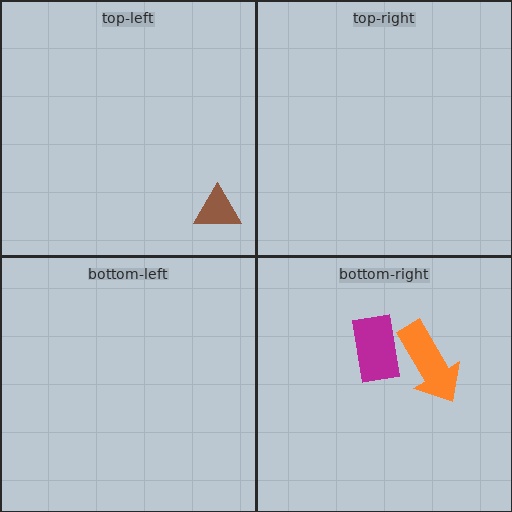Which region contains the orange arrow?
The bottom-right region.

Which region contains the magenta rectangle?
The bottom-right region.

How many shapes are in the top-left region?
1.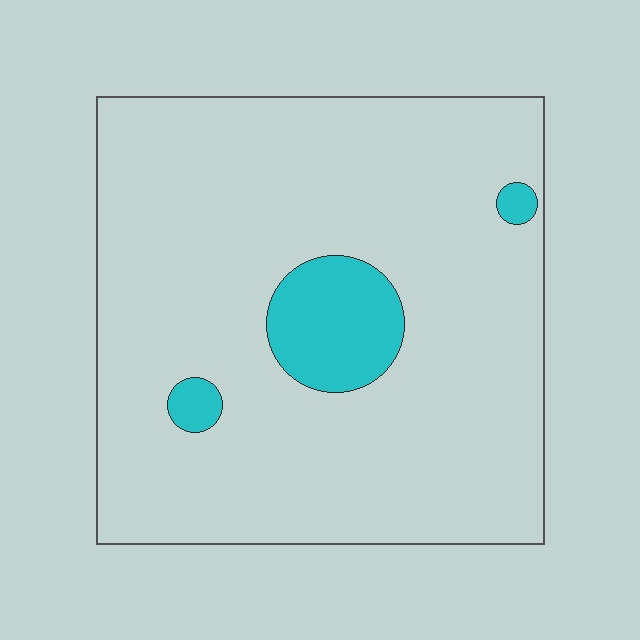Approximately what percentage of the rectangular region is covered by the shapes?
Approximately 10%.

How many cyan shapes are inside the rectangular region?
3.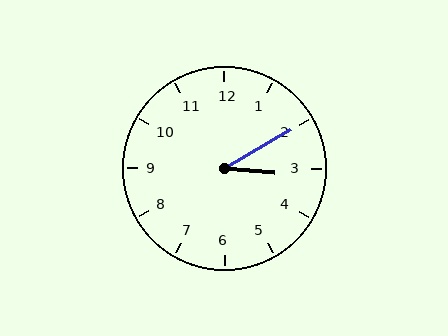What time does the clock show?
3:10.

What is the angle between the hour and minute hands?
Approximately 35 degrees.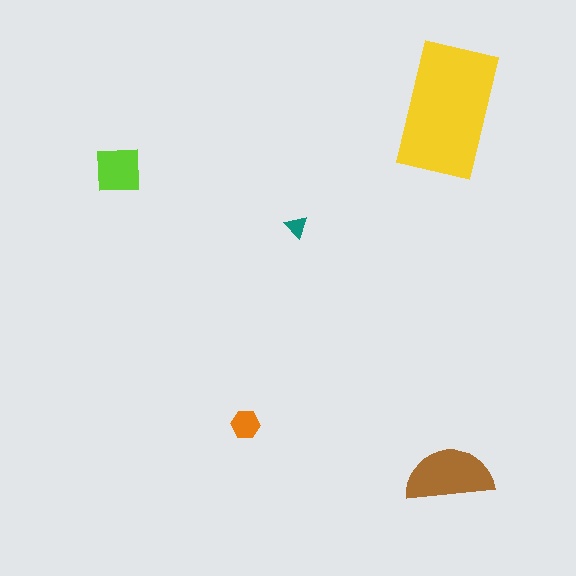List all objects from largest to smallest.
The yellow rectangle, the brown semicircle, the lime square, the orange hexagon, the teal triangle.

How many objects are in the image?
There are 5 objects in the image.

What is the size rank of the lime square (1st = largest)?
3rd.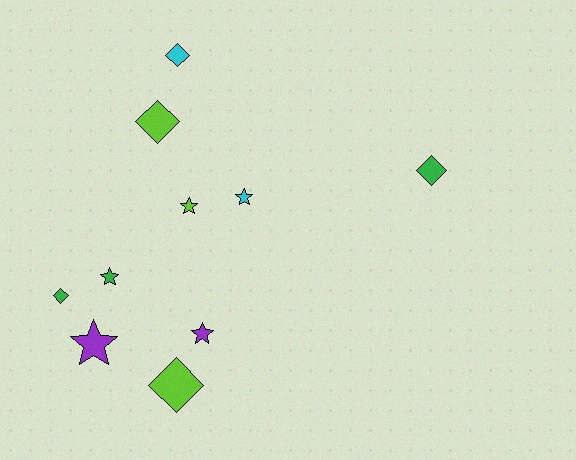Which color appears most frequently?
Lime, with 3 objects.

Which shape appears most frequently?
Star, with 5 objects.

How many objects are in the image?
There are 10 objects.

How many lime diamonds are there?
There are 2 lime diamonds.